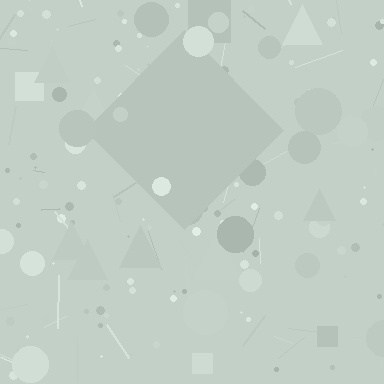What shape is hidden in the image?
A diamond is hidden in the image.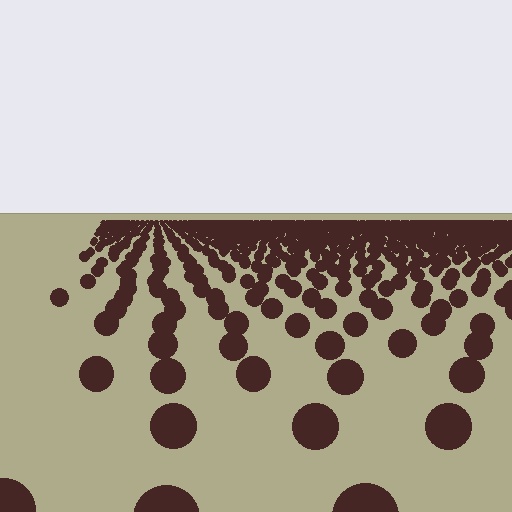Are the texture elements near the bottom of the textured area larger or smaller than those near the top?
Larger. Near the bottom, elements are closer to the viewer and appear at a bigger on-screen size.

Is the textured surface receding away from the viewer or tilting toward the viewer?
The surface is receding away from the viewer. Texture elements get smaller and denser toward the top.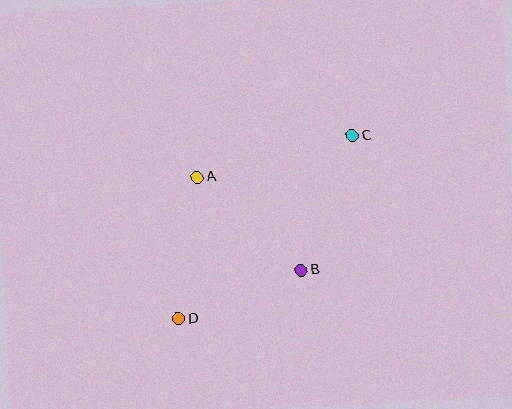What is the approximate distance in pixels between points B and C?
The distance between B and C is approximately 144 pixels.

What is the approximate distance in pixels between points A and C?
The distance between A and C is approximately 161 pixels.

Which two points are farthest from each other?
Points C and D are farthest from each other.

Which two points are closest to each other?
Points B and D are closest to each other.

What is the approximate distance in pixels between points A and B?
The distance between A and B is approximately 139 pixels.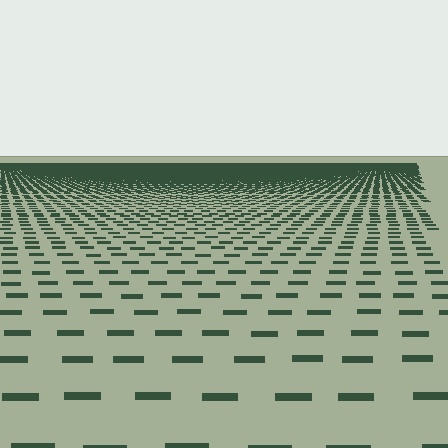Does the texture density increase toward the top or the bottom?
Density increases toward the top.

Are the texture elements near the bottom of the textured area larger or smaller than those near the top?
Larger. Near the bottom, elements are closer to the viewer and appear at a bigger on-screen size.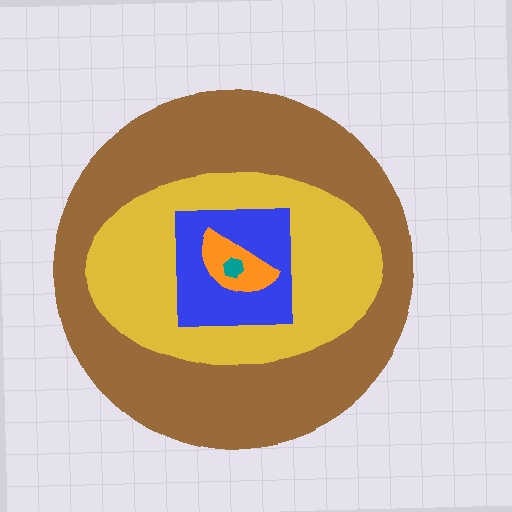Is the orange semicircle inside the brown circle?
Yes.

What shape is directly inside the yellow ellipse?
The blue square.